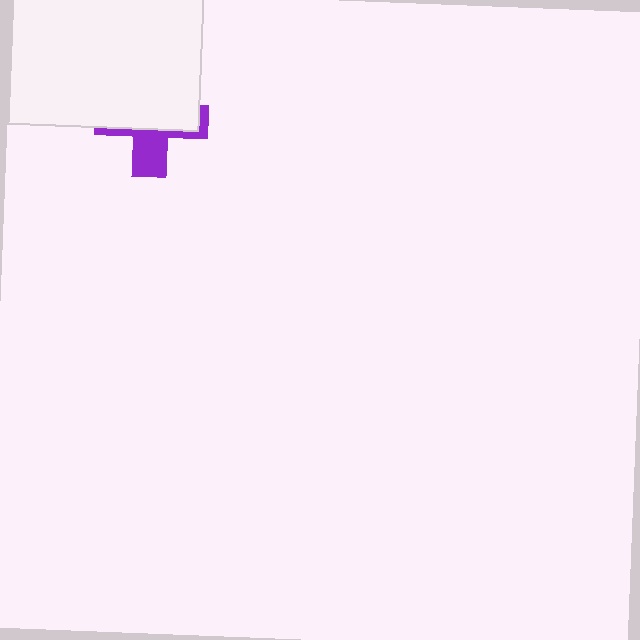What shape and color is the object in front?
The object in front is a white rectangle.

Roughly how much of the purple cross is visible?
A small part of it is visible (roughly 36%).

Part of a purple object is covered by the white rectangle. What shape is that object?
It is a cross.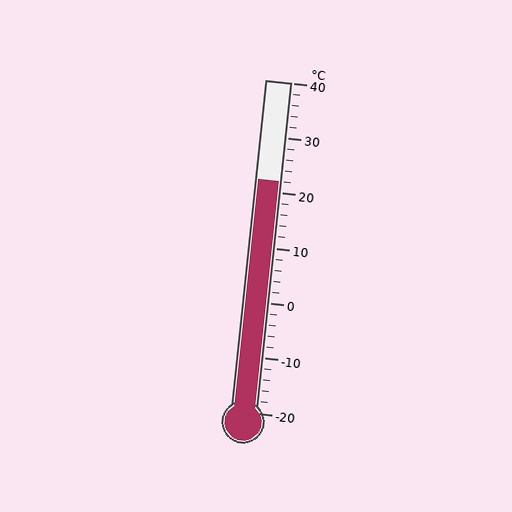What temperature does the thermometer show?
The thermometer shows approximately 22°C.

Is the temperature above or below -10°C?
The temperature is above -10°C.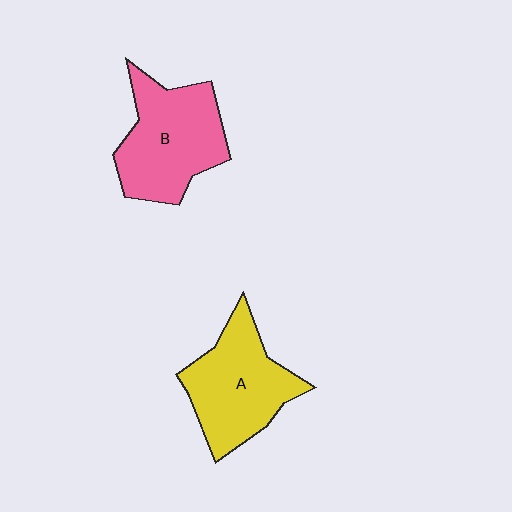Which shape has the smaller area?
Shape A (yellow).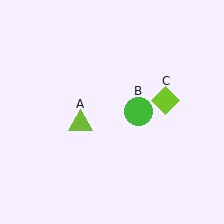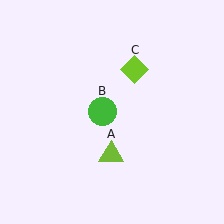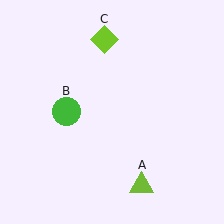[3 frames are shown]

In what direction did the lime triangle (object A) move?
The lime triangle (object A) moved down and to the right.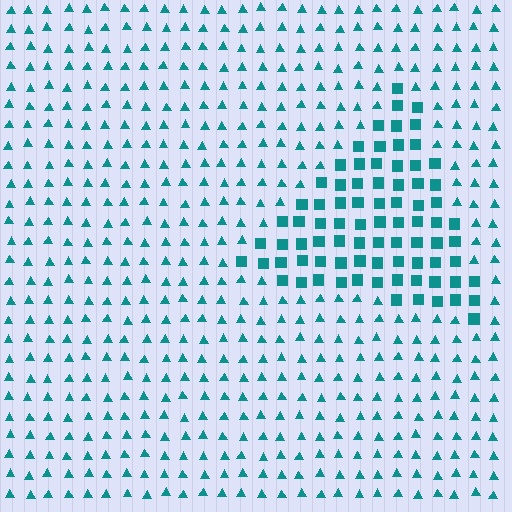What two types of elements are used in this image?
The image uses squares inside the triangle region and triangles outside it.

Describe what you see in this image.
The image is filled with small teal elements arranged in a uniform grid. A triangle-shaped region contains squares, while the surrounding area contains triangles. The boundary is defined purely by the change in element shape.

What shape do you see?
I see a triangle.